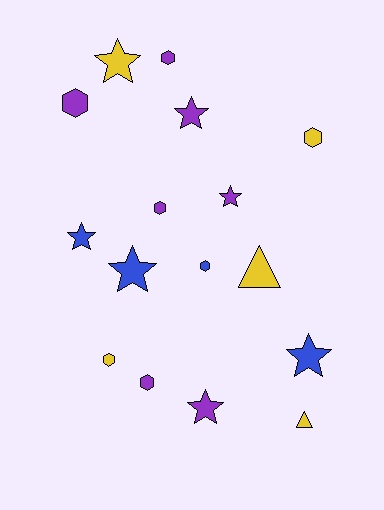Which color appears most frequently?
Purple, with 7 objects.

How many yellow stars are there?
There is 1 yellow star.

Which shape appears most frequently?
Hexagon, with 7 objects.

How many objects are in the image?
There are 16 objects.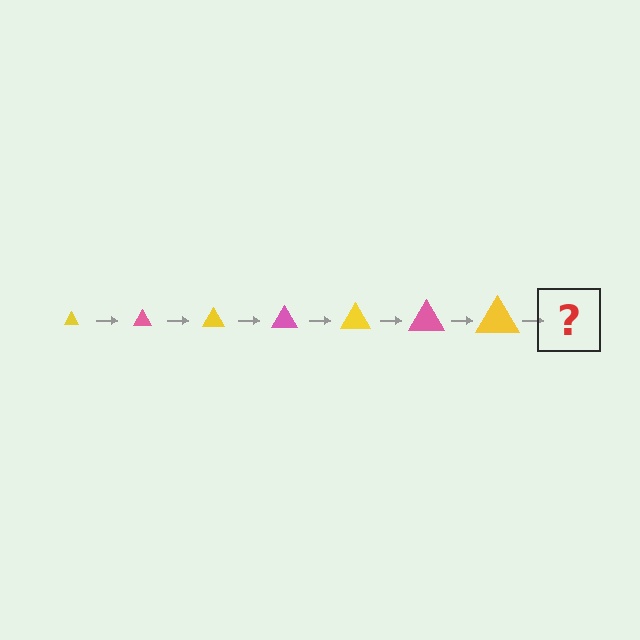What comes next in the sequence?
The next element should be a pink triangle, larger than the previous one.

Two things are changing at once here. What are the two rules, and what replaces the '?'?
The two rules are that the triangle grows larger each step and the color cycles through yellow and pink. The '?' should be a pink triangle, larger than the previous one.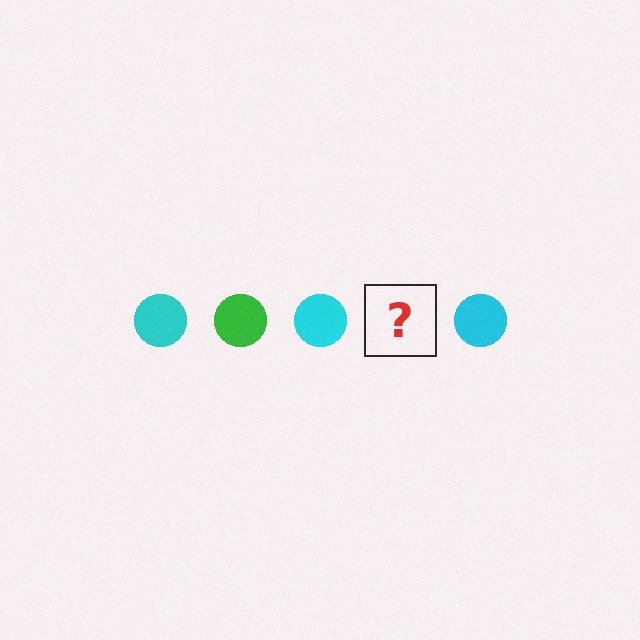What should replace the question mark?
The question mark should be replaced with a green circle.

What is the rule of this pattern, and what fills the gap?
The rule is that the pattern cycles through cyan, green circles. The gap should be filled with a green circle.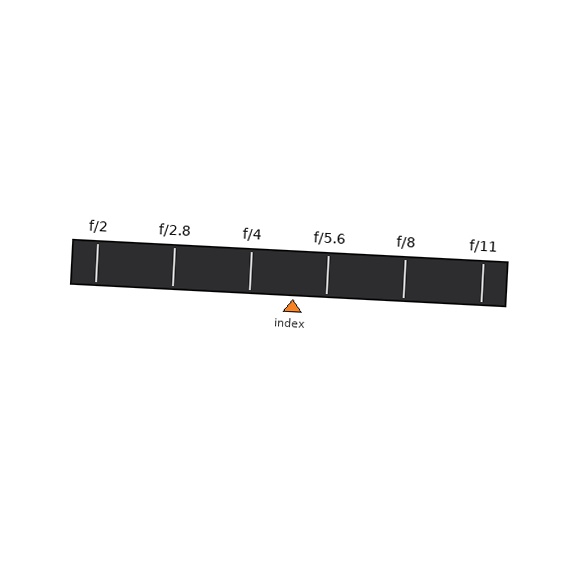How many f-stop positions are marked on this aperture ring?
There are 6 f-stop positions marked.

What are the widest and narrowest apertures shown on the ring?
The widest aperture shown is f/2 and the narrowest is f/11.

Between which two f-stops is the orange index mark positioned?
The index mark is between f/4 and f/5.6.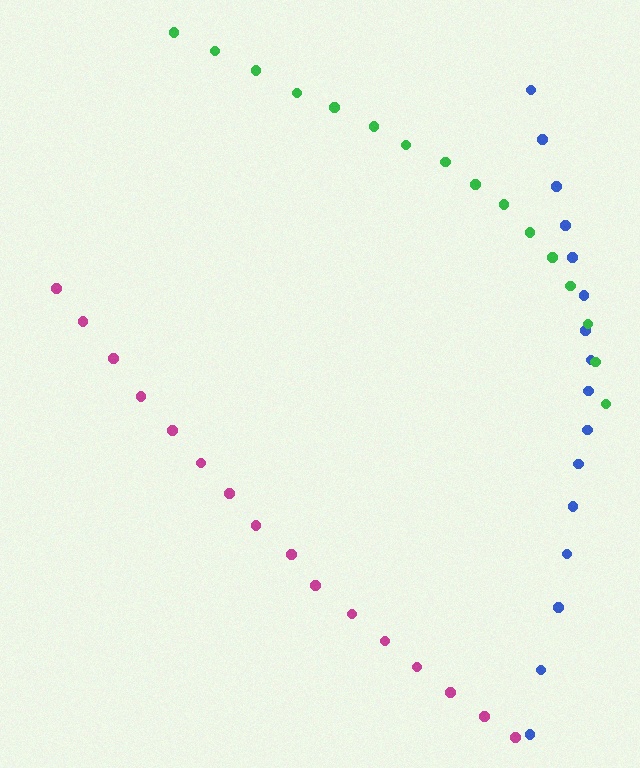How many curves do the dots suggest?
There are 3 distinct paths.